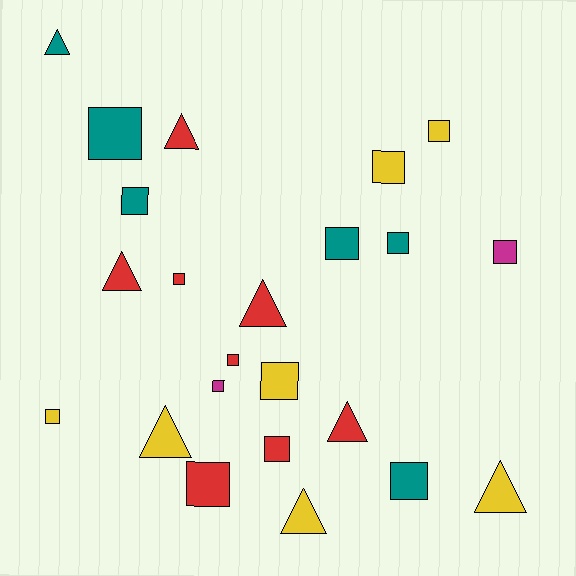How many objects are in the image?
There are 23 objects.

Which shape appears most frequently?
Square, with 15 objects.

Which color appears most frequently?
Red, with 8 objects.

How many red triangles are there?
There are 4 red triangles.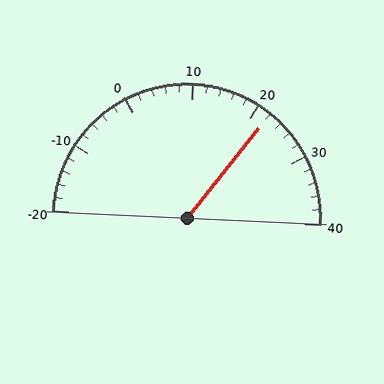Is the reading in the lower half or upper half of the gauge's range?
The reading is in the upper half of the range (-20 to 40).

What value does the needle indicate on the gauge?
The needle indicates approximately 22.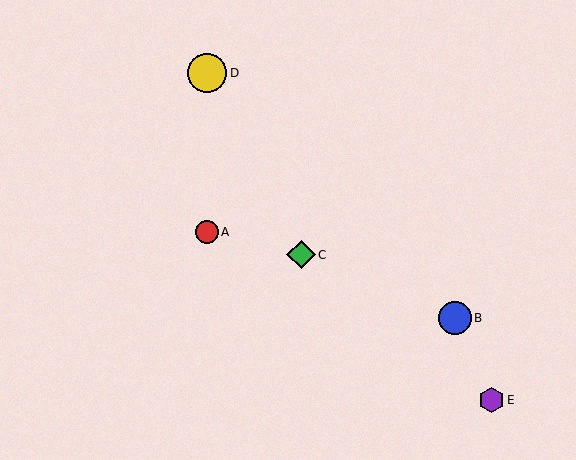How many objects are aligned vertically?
2 objects (A, D) are aligned vertically.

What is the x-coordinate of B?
Object B is at x≈455.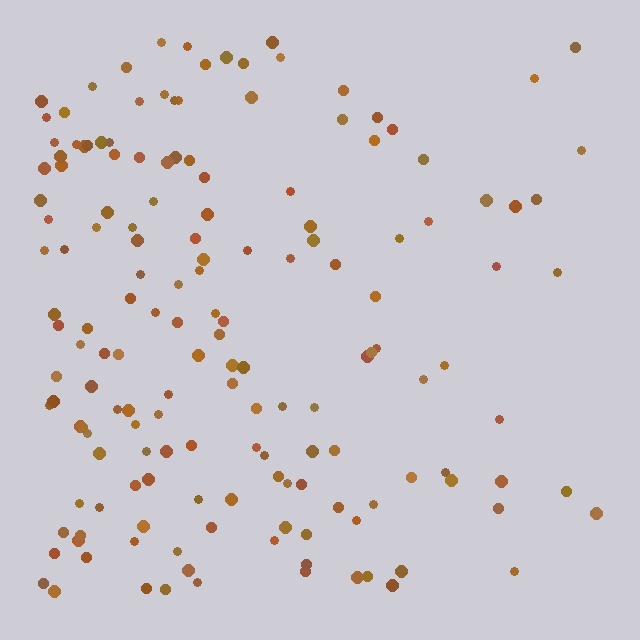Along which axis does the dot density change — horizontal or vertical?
Horizontal.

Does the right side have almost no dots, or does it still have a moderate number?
Still a moderate number, just noticeably fewer than the left.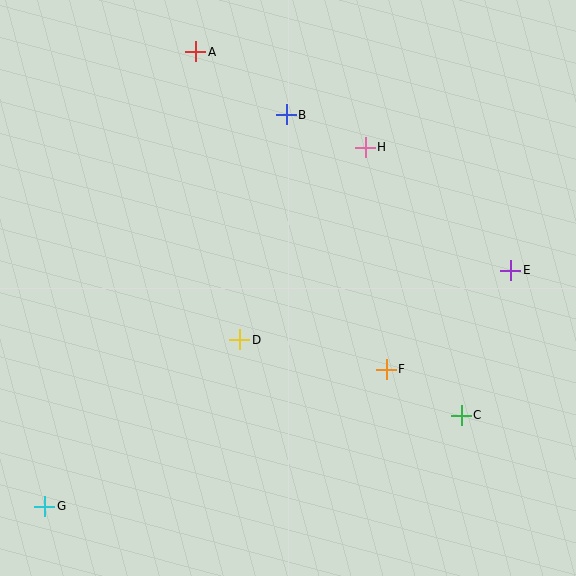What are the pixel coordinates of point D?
Point D is at (240, 340).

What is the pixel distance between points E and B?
The distance between E and B is 273 pixels.